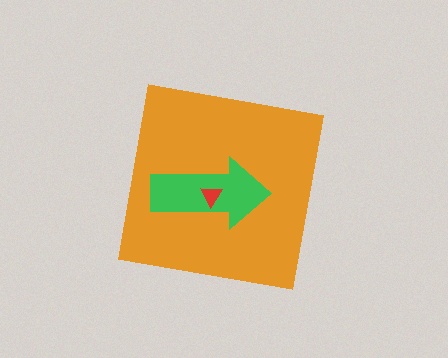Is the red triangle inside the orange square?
Yes.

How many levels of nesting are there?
3.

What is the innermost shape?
The red triangle.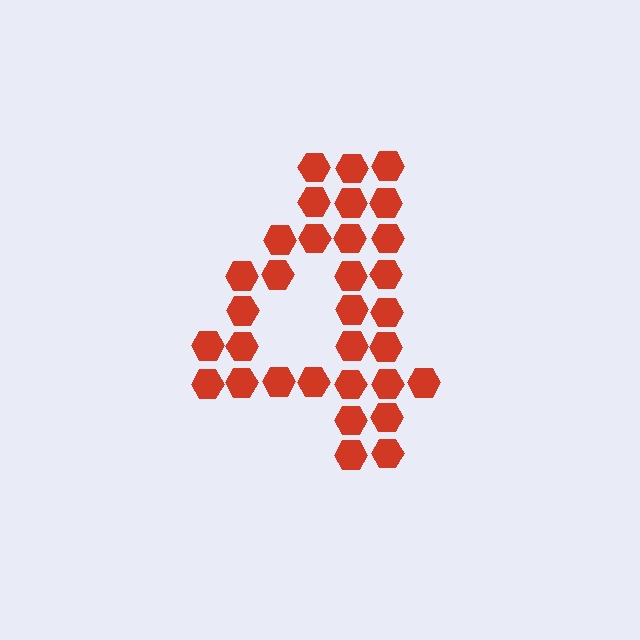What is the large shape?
The large shape is the digit 4.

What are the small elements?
The small elements are hexagons.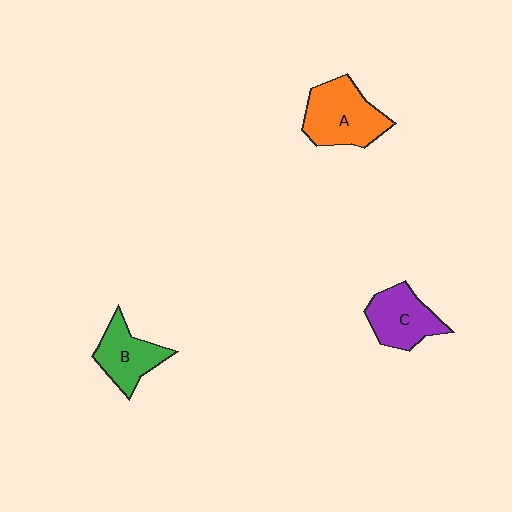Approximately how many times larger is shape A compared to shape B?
Approximately 1.3 times.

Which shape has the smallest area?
Shape B (green).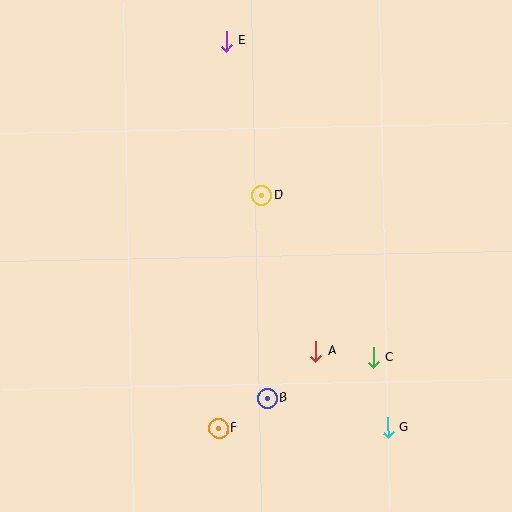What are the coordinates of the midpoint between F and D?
The midpoint between F and D is at (240, 312).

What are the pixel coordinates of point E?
Point E is at (226, 41).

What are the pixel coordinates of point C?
Point C is at (373, 358).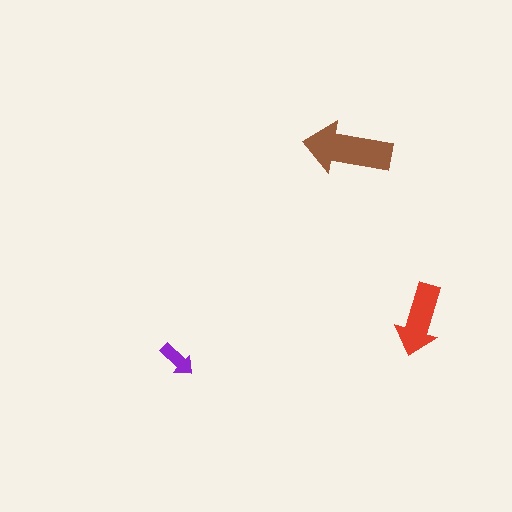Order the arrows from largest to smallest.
the brown one, the red one, the purple one.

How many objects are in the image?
There are 3 objects in the image.